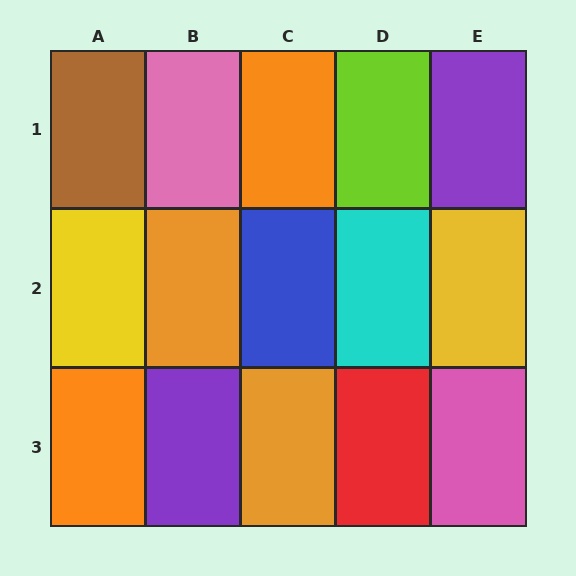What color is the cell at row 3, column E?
Pink.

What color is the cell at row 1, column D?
Lime.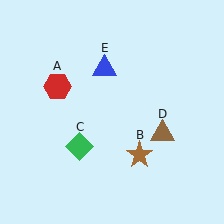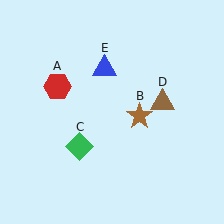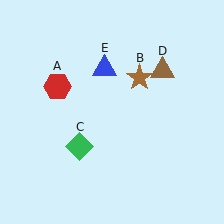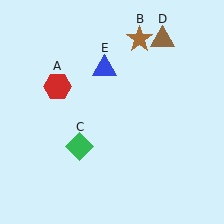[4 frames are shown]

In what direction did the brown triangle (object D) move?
The brown triangle (object D) moved up.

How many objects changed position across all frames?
2 objects changed position: brown star (object B), brown triangle (object D).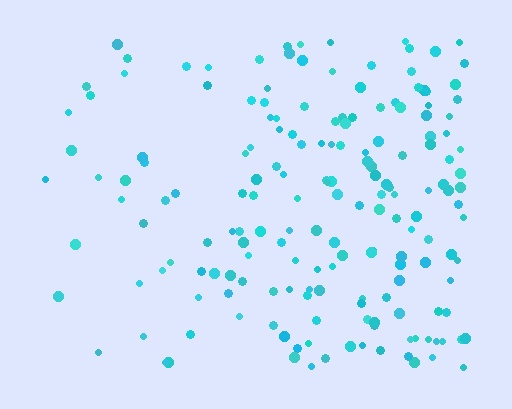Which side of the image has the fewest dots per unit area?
The left.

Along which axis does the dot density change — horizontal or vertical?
Horizontal.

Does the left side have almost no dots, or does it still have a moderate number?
Still a moderate number, just noticeably fewer than the right.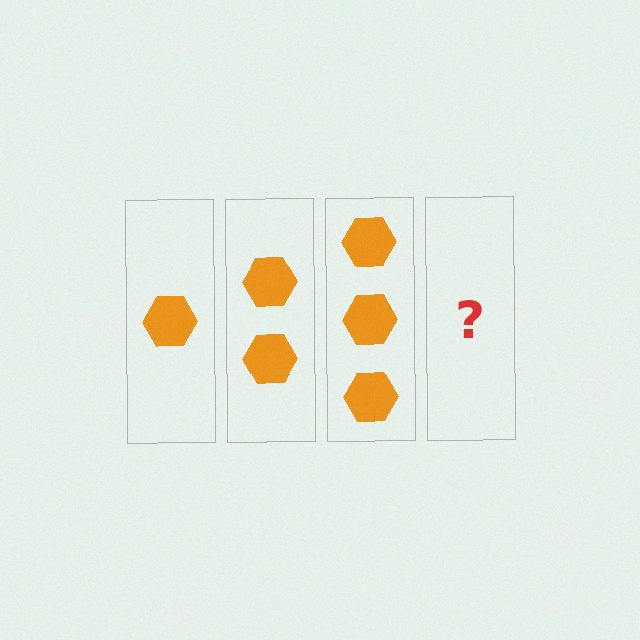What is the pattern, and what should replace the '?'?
The pattern is that each step adds one more hexagon. The '?' should be 4 hexagons.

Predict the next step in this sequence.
The next step is 4 hexagons.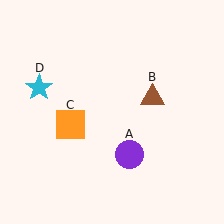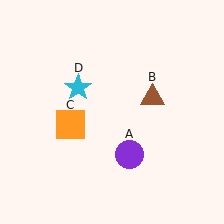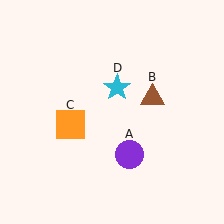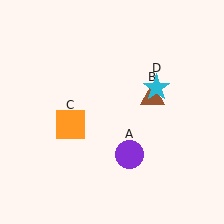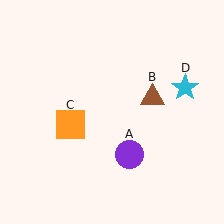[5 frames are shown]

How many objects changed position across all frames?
1 object changed position: cyan star (object D).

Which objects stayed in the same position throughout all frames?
Purple circle (object A) and brown triangle (object B) and orange square (object C) remained stationary.